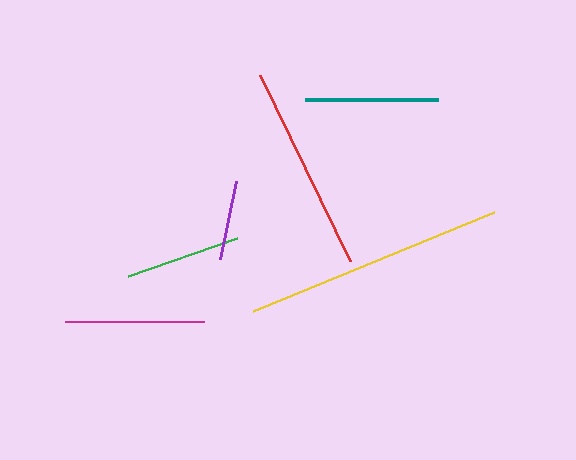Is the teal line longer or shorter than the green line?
The teal line is longer than the green line.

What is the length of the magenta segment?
The magenta segment is approximately 139 pixels long.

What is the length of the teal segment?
The teal segment is approximately 133 pixels long.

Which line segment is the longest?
The yellow line is the longest at approximately 260 pixels.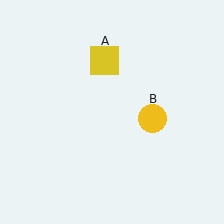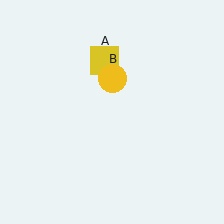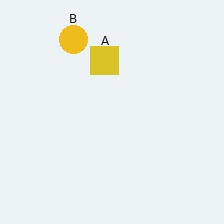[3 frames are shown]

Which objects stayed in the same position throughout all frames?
Yellow square (object A) remained stationary.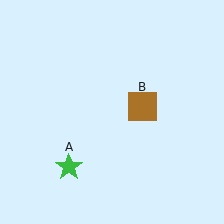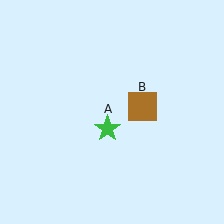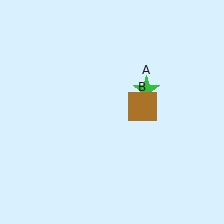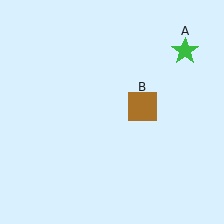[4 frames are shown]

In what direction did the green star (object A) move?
The green star (object A) moved up and to the right.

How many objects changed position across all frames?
1 object changed position: green star (object A).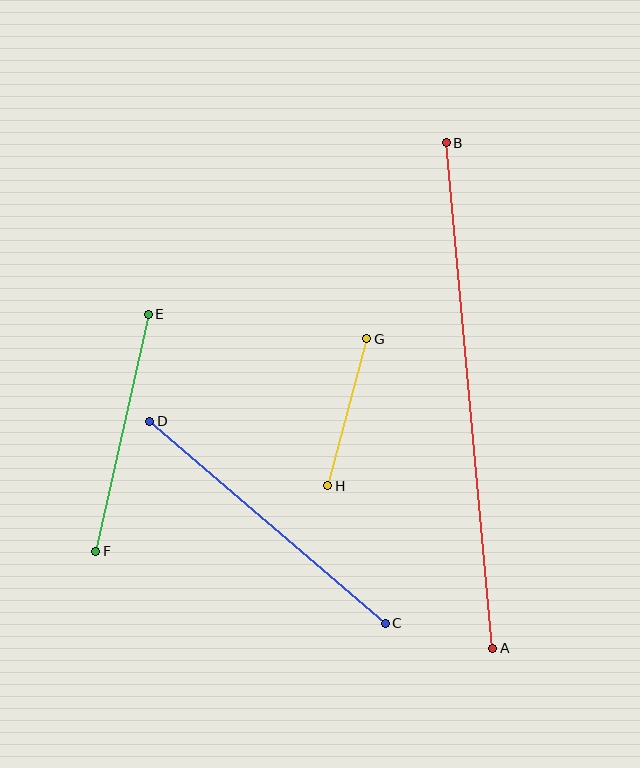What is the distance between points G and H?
The distance is approximately 152 pixels.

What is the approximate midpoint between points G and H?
The midpoint is at approximately (347, 412) pixels.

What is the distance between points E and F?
The distance is approximately 243 pixels.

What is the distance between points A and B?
The distance is approximately 507 pixels.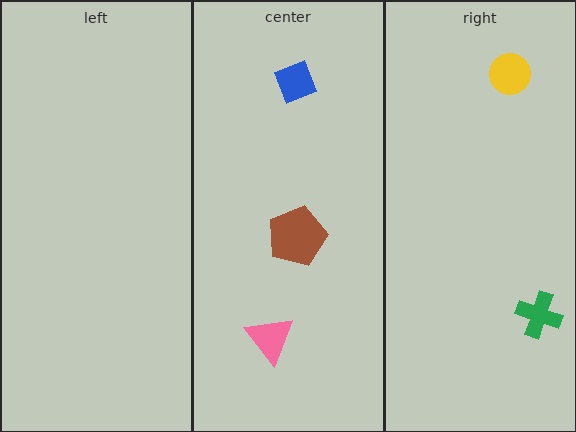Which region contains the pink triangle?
The center region.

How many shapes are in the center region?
3.